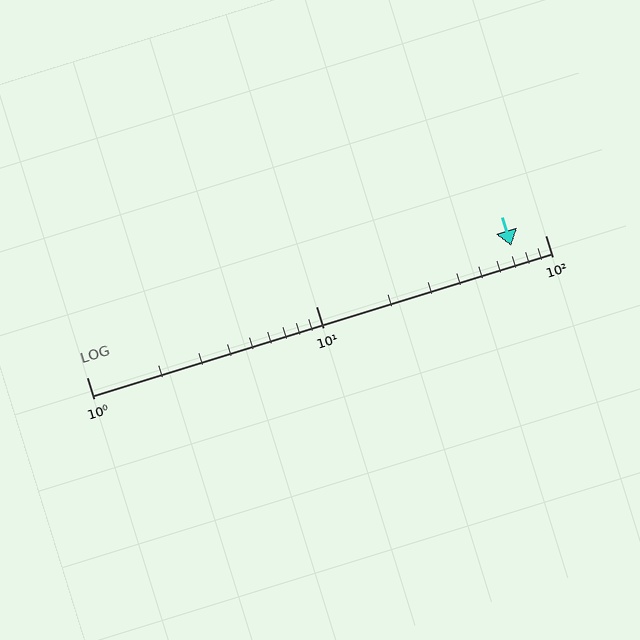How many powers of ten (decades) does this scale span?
The scale spans 2 decades, from 1 to 100.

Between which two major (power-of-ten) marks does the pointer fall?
The pointer is between 10 and 100.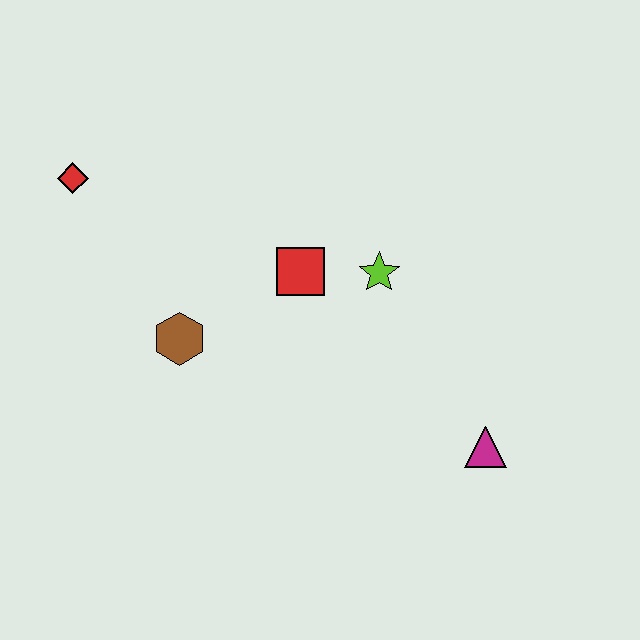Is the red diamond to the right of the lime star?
No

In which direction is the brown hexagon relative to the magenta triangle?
The brown hexagon is to the left of the magenta triangle.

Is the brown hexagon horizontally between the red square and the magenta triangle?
No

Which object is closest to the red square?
The lime star is closest to the red square.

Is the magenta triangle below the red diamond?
Yes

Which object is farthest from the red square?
The magenta triangle is farthest from the red square.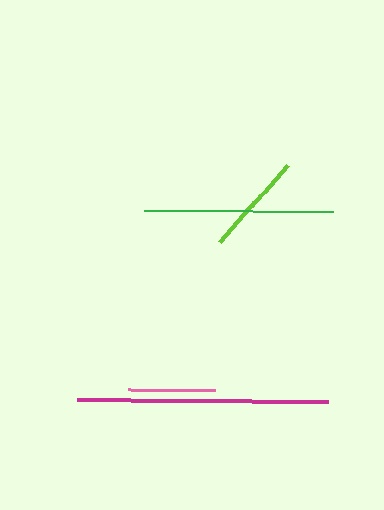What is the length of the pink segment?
The pink segment is approximately 88 pixels long.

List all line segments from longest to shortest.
From longest to shortest: magenta, green, lime, pink.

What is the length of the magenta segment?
The magenta segment is approximately 251 pixels long.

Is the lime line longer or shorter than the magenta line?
The magenta line is longer than the lime line.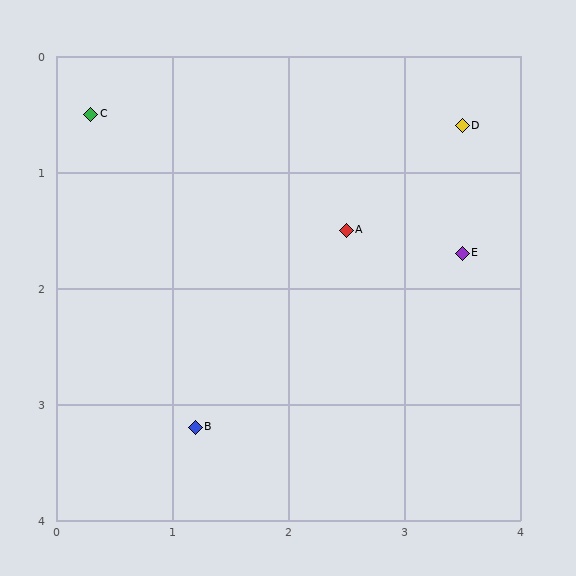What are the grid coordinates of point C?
Point C is at approximately (0.3, 0.5).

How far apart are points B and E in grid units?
Points B and E are about 2.7 grid units apart.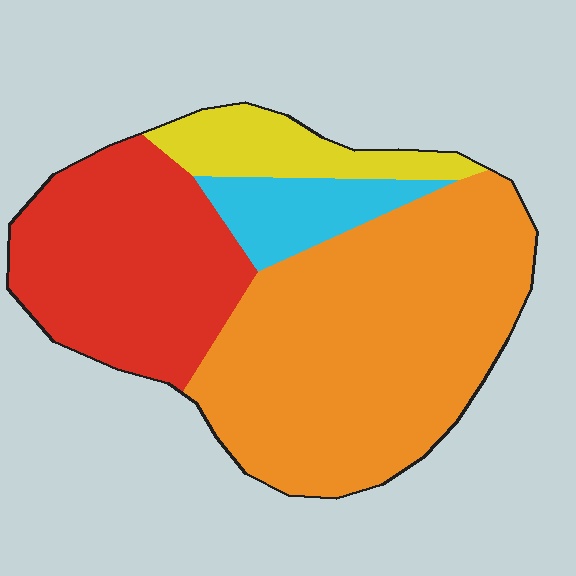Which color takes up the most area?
Orange, at roughly 50%.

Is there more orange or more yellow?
Orange.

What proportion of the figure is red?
Red covers roughly 30% of the figure.